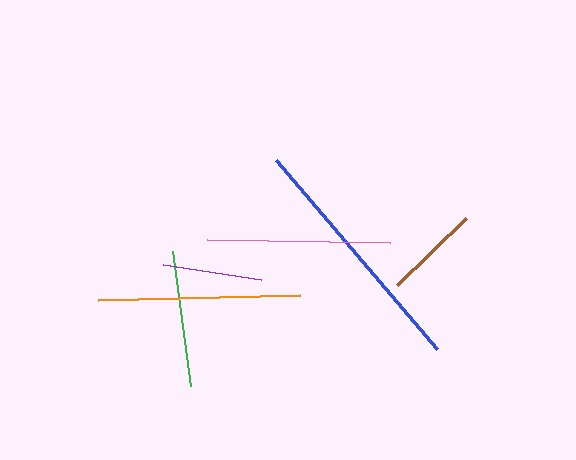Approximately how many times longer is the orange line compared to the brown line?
The orange line is approximately 2.1 times the length of the brown line.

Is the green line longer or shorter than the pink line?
The pink line is longer than the green line.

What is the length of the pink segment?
The pink segment is approximately 183 pixels long.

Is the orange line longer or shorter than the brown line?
The orange line is longer than the brown line.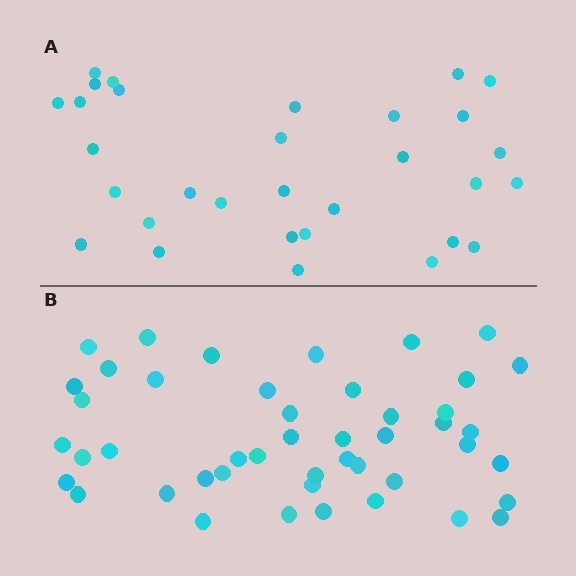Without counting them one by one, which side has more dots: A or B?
Region B (the bottom region) has more dots.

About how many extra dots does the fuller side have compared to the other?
Region B has approximately 15 more dots than region A.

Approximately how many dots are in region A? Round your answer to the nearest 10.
About 30 dots. (The exact count is 31, which rounds to 30.)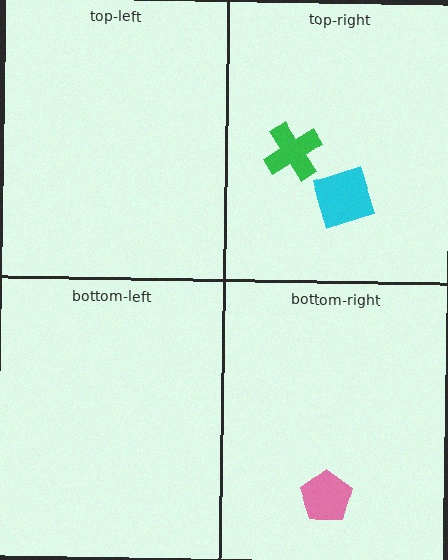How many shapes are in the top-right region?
2.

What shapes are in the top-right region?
The cyan square, the green cross.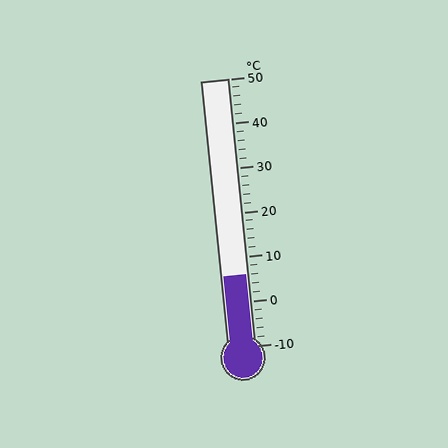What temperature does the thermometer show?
The thermometer shows approximately 6°C.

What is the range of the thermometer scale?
The thermometer scale ranges from -10°C to 50°C.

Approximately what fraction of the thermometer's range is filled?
The thermometer is filled to approximately 25% of its range.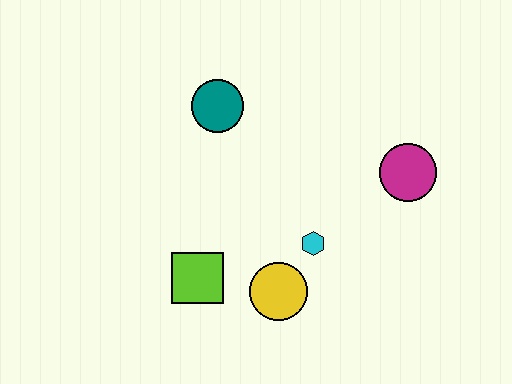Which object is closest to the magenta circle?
The cyan hexagon is closest to the magenta circle.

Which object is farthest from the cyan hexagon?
The teal circle is farthest from the cyan hexagon.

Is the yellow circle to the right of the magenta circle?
No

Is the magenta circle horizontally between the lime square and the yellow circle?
No